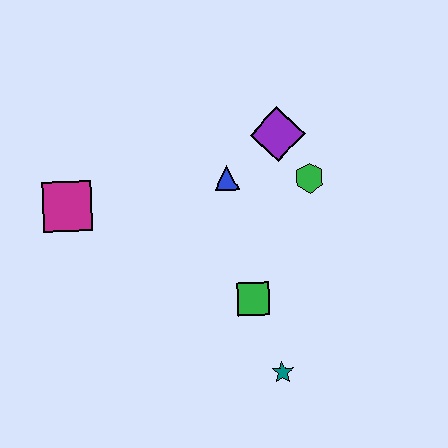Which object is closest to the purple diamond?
The green hexagon is closest to the purple diamond.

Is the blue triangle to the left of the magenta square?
No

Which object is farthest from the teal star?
The magenta square is farthest from the teal star.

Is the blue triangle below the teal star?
No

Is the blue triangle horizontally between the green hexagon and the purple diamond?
No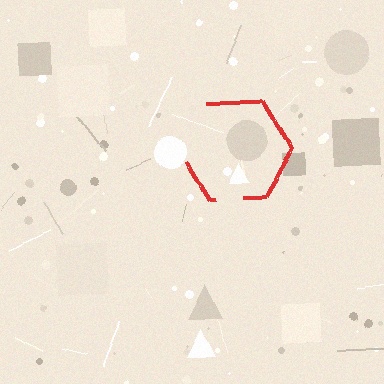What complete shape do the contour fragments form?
The contour fragments form a hexagon.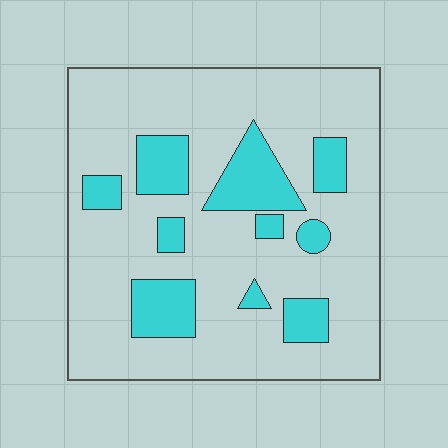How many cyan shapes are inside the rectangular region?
10.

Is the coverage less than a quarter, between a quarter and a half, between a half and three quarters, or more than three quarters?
Less than a quarter.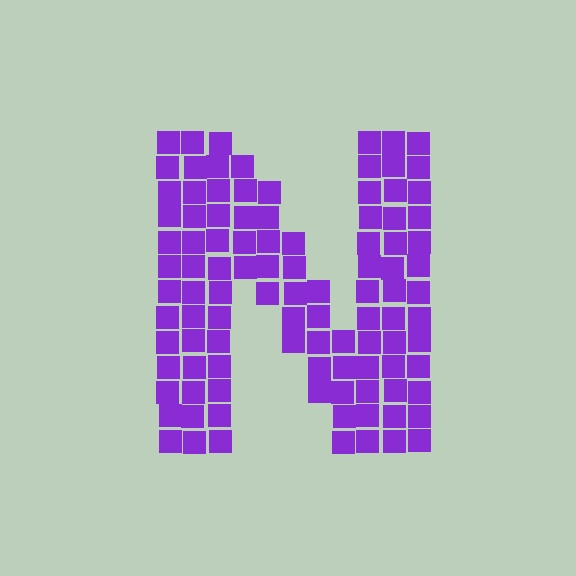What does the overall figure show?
The overall figure shows the letter N.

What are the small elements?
The small elements are squares.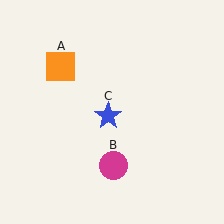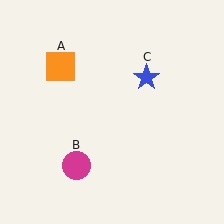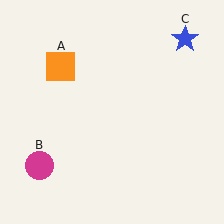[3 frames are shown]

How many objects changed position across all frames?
2 objects changed position: magenta circle (object B), blue star (object C).